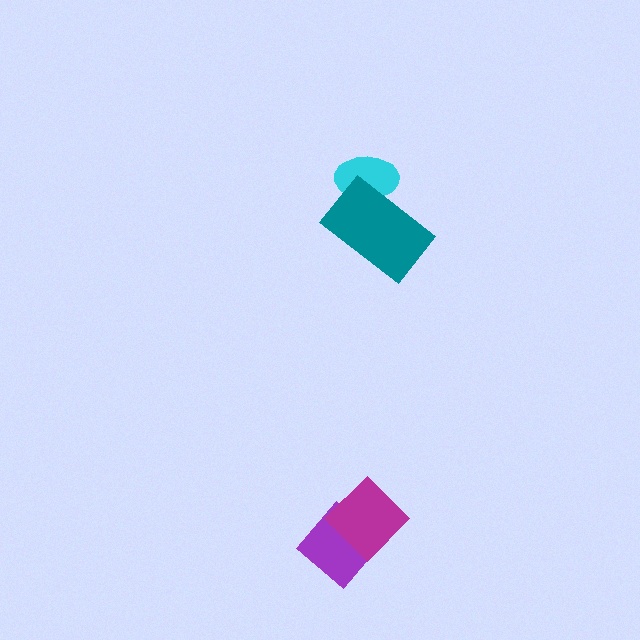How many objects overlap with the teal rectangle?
1 object overlaps with the teal rectangle.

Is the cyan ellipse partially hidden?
Yes, it is partially covered by another shape.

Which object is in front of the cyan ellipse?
The teal rectangle is in front of the cyan ellipse.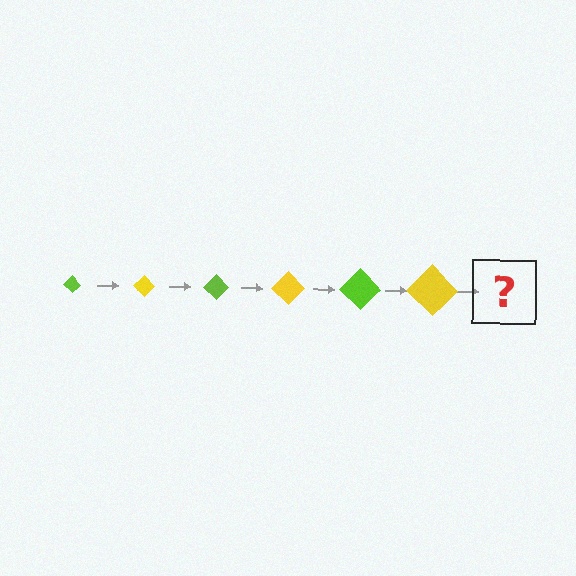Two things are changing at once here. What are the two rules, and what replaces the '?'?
The two rules are that the diamond grows larger each step and the color cycles through lime and yellow. The '?' should be a lime diamond, larger than the previous one.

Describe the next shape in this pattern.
It should be a lime diamond, larger than the previous one.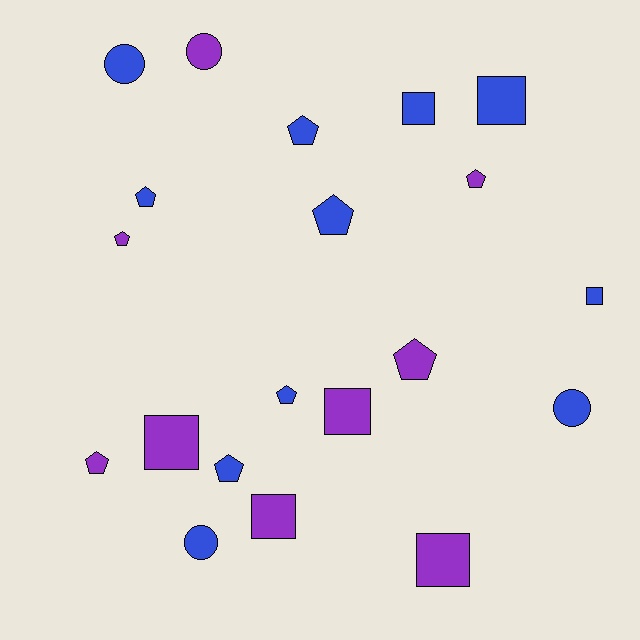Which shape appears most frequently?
Pentagon, with 9 objects.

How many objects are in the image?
There are 20 objects.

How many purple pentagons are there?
There are 4 purple pentagons.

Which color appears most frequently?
Blue, with 11 objects.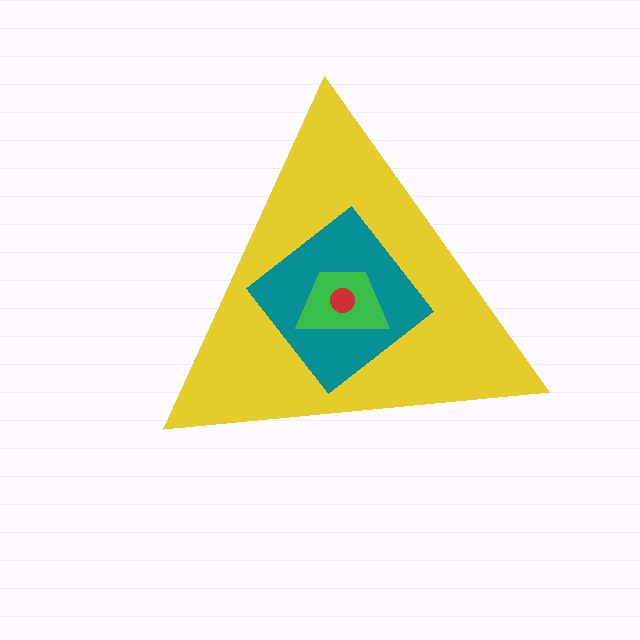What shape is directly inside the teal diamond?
The green trapezoid.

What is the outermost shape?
The yellow triangle.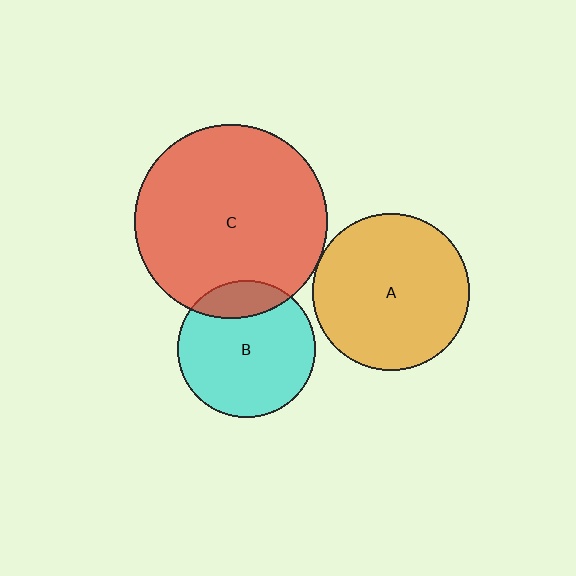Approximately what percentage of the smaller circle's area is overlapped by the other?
Approximately 5%.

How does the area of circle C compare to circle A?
Approximately 1.5 times.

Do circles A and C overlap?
Yes.